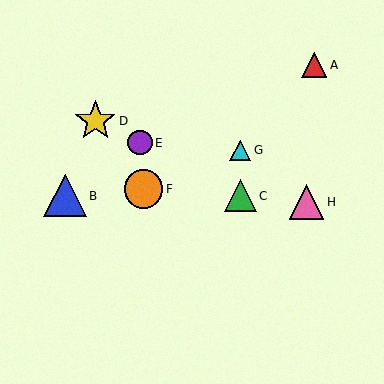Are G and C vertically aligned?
Yes, both are at x≈240.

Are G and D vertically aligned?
No, G is at x≈240 and D is at x≈95.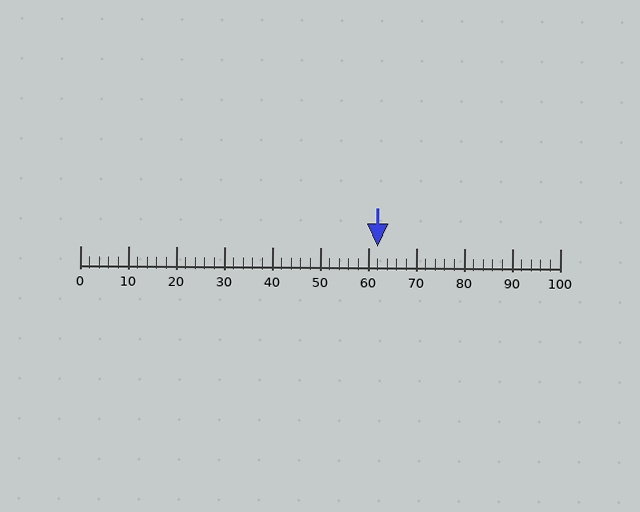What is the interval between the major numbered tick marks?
The major tick marks are spaced 10 units apart.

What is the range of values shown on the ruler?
The ruler shows values from 0 to 100.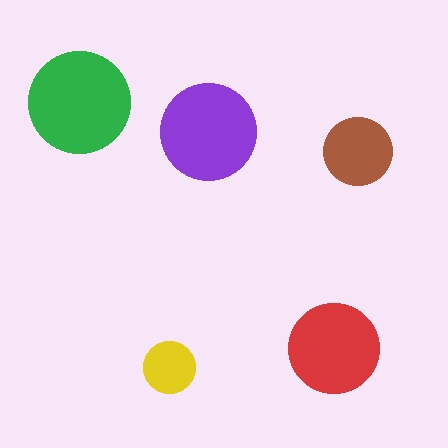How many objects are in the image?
There are 5 objects in the image.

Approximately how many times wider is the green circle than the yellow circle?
About 2 times wider.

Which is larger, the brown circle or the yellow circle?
The brown one.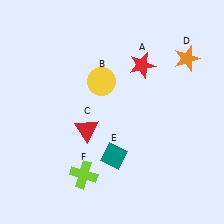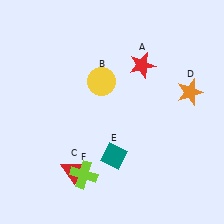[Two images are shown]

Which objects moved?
The objects that moved are: the red triangle (C), the orange star (D).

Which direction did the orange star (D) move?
The orange star (D) moved down.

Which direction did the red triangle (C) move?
The red triangle (C) moved down.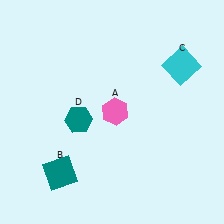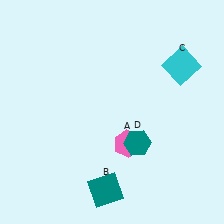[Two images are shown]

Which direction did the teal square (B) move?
The teal square (B) moved right.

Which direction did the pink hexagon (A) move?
The pink hexagon (A) moved down.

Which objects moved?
The objects that moved are: the pink hexagon (A), the teal square (B), the teal hexagon (D).